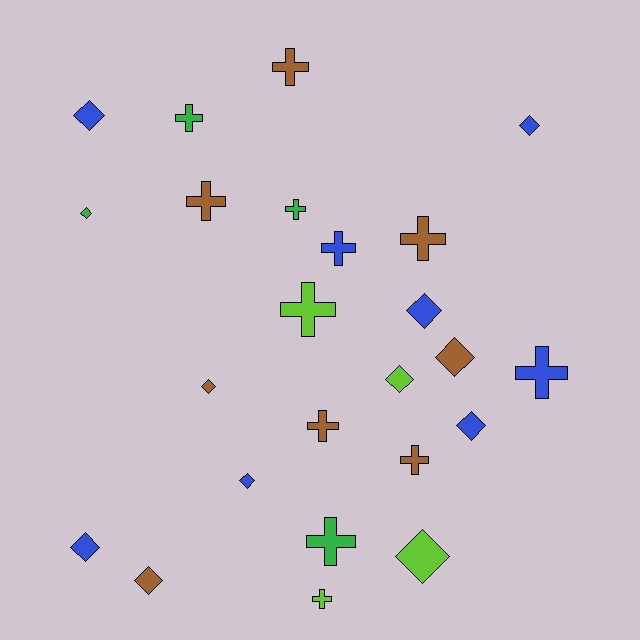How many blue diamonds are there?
There are 6 blue diamonds.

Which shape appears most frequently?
Diamond, with 12 objects.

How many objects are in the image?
There are 24 objects.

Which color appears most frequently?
Blue, with 8 objects.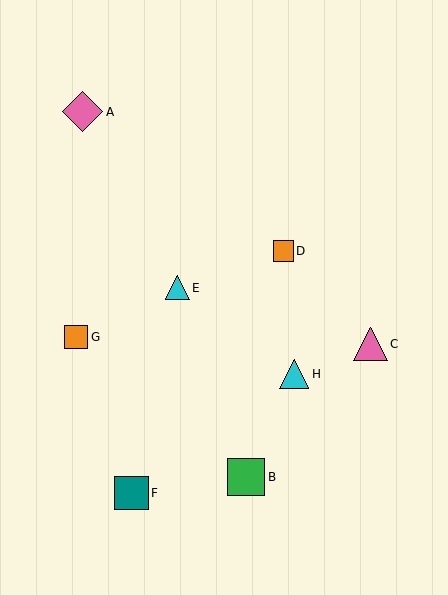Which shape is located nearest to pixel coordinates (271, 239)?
The orange square (labeled D) at (283, 251) is nearest to that location.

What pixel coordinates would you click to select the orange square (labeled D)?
Click at (283, 251) to select the orange square D.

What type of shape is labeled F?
Shape F is a teal square.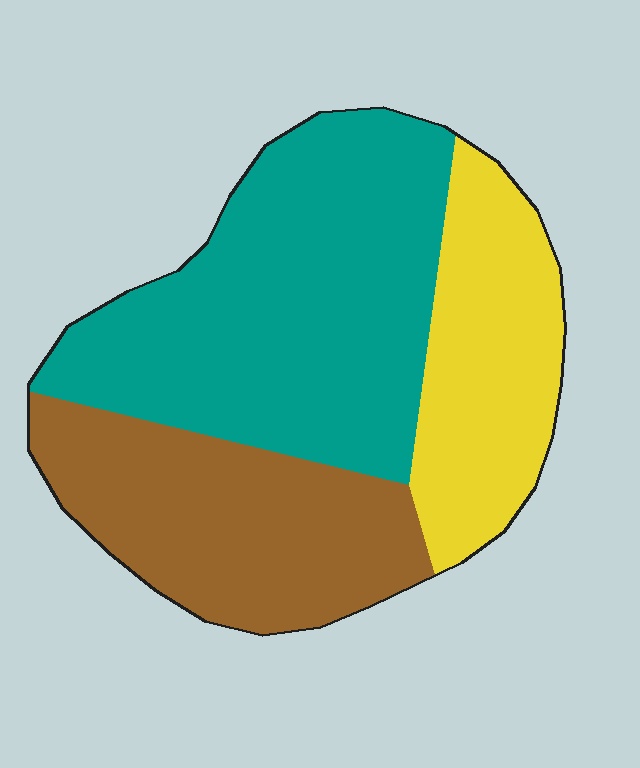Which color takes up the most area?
Teal, at roughly 45%.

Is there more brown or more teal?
Teal.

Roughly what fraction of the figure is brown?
Brown covers around 30% of the figure.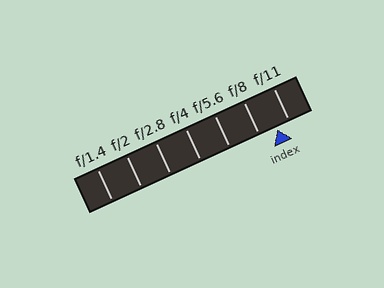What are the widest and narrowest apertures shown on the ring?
The widest aperture shown is f/1.4 and the narrowest is f/11.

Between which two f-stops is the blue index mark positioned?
The index mark is between f/8 and f/11.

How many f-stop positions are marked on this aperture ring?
There are 7 f-stop positions marked.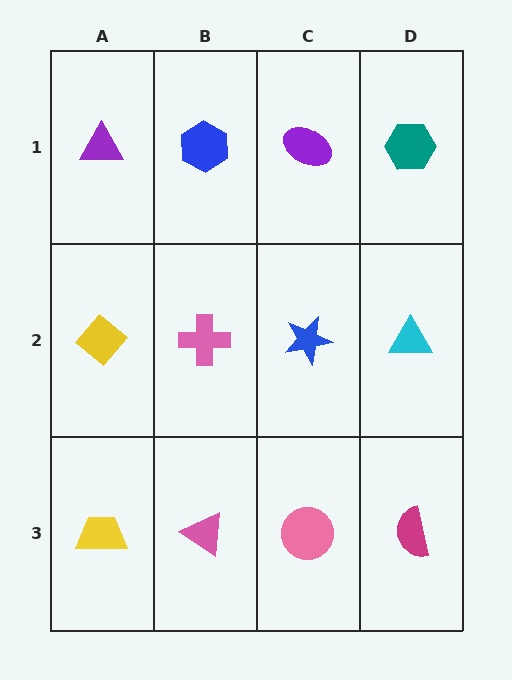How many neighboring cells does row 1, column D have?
2.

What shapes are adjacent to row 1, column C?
A blue star (row 2, column C), a blue hexagon (row 1, column B), a teal hexagon (row 1, column D).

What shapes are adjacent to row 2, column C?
A purple ellipse (row 1, column C), a pink circle (row 3, column C), a pink cross (row 2, column B), a cyan triangle (row 2, column D).